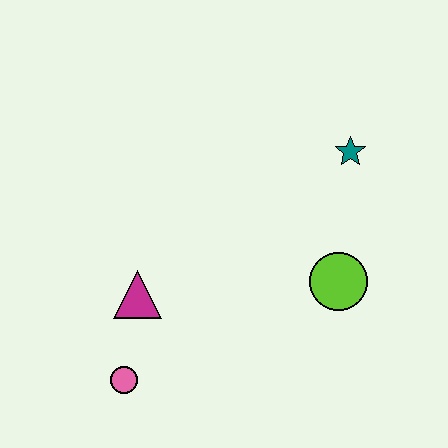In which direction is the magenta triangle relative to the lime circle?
The magenta triangle is to the left of the lime circle.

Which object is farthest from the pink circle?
The teal star is farthest from the pink circle.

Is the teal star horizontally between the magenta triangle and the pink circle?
No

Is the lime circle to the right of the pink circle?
Yes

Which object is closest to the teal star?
The lime circle is closest to the teal star.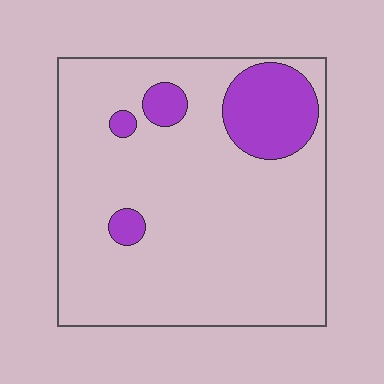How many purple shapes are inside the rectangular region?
4.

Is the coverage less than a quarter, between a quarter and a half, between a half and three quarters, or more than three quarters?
Less than a quarter.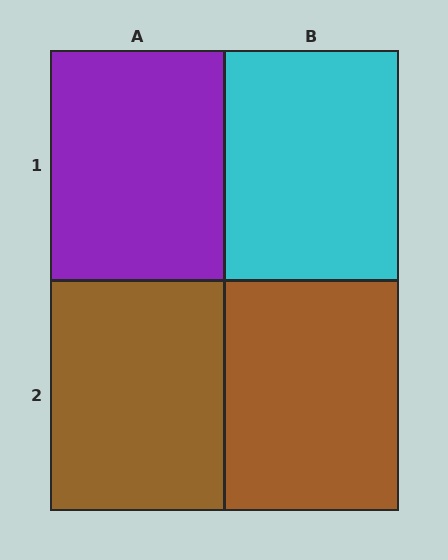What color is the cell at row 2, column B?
Brown.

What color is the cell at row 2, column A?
Brown.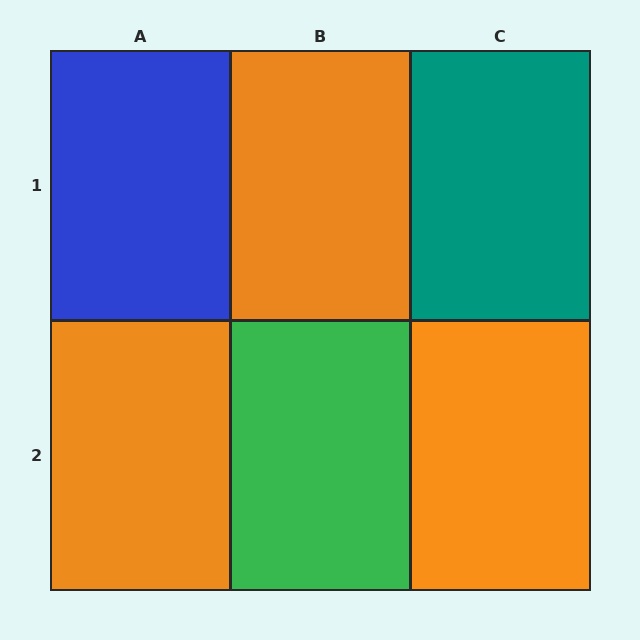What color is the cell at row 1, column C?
Teal.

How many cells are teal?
1 cell is teal.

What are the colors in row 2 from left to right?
Orange, green, orange.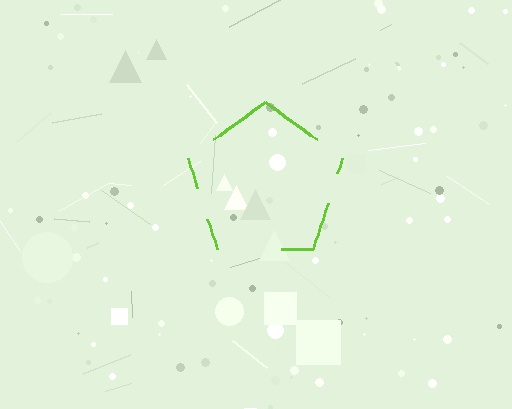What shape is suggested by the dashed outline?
The dashed outline suggests a pentagon.